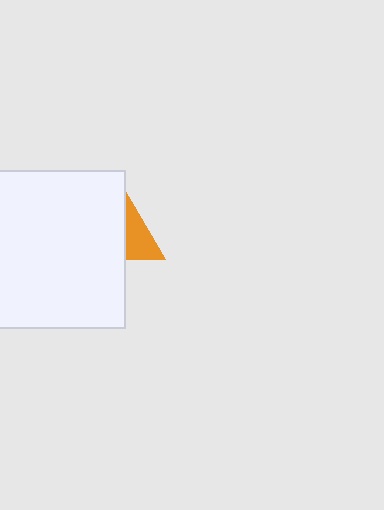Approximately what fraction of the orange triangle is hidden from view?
Roughly 69% of the orange triangle is hidden behind the white rectangle.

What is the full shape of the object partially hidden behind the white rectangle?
The partially hidden object is an orange triangle.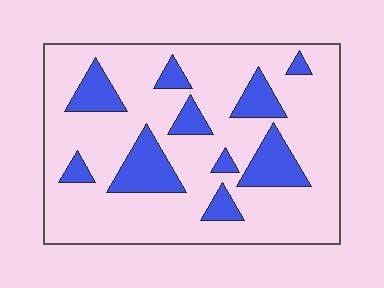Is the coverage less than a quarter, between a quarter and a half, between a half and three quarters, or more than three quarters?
Less than a quarter.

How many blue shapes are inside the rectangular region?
10.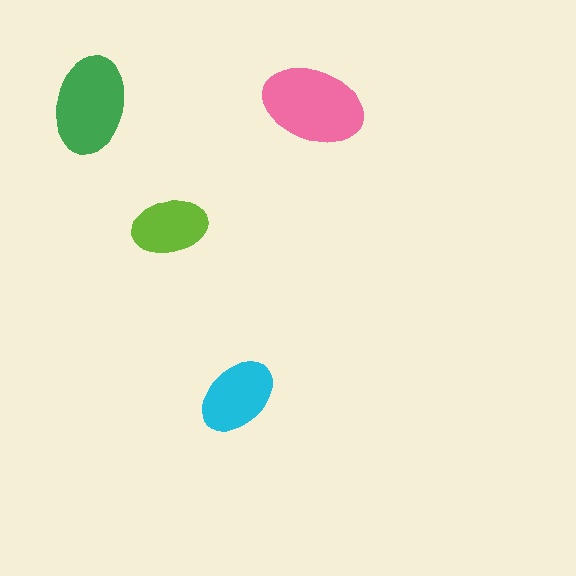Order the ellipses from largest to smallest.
the pink one, the green one, the cyan one, the lime one.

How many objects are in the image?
There are 4 objects in the image.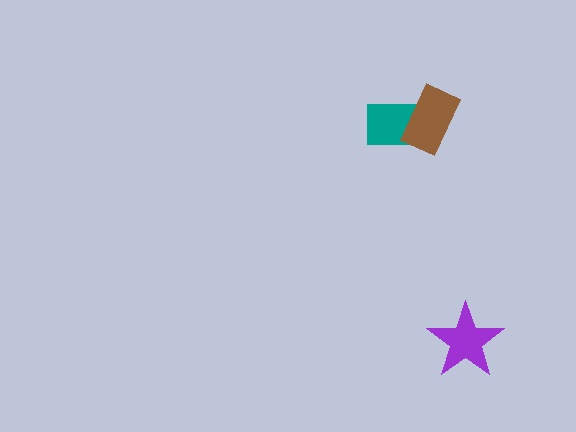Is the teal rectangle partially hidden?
Yes, it is partially covered by another shape.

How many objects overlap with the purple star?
0 objects overlap with the purple star.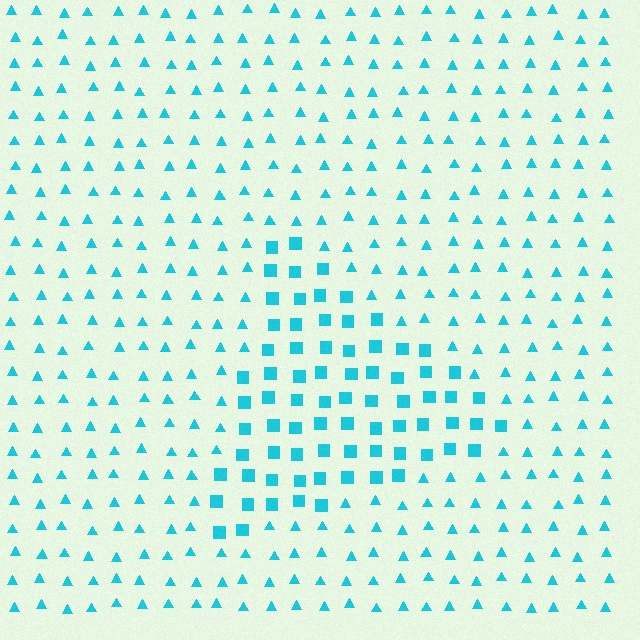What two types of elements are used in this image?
The image uses squares inside the triangle region and triangles outside it.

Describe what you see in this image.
The image is filled with small cyan elements arranged in a uniform grid. A triangle-shaped region contains squares, while the surrounding area contains triangles. The boundary is defined purely by the change in element shape.